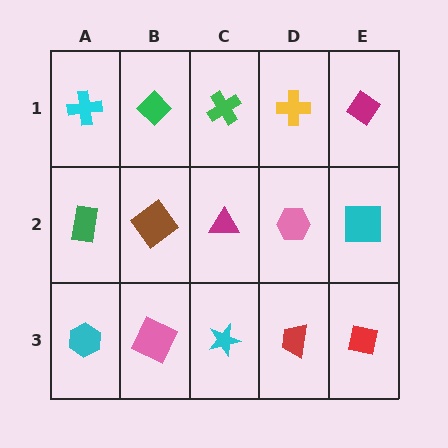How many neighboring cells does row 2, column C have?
4.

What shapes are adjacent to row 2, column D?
A yellow cross (row 1, column D), a red trapezoid (row 3, column D), a magenta triangle (row 2, column C), a cyan square (row 2, column E).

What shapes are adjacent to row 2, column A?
A cyan cross (row 1, column A), a cyan hexagon (row 3, column A), a brown diamond (row 2, column B).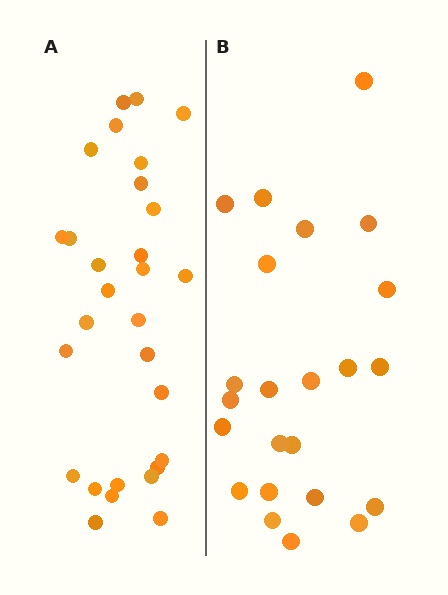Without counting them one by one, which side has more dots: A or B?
Region A (the left region) has more dots.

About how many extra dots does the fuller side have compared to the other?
Region A has about 6 more dots than region B.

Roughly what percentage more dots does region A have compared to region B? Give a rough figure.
About 25% more.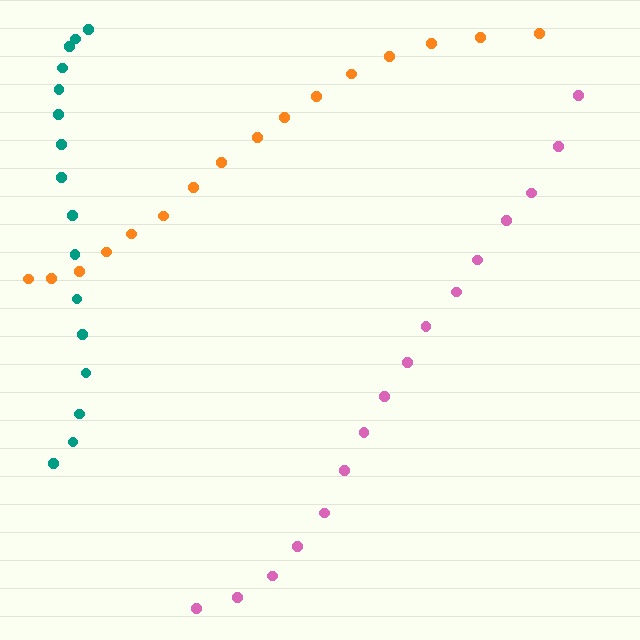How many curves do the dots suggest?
There are 3 distinct paths.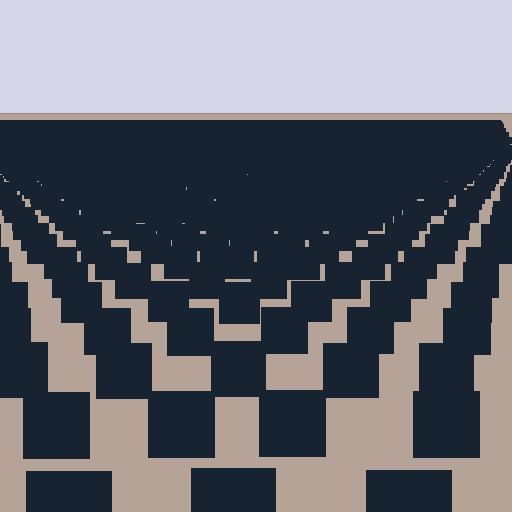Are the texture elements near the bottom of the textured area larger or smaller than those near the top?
Larger. Near the bottom, elements are closer to the viewer and appear at a bigger on-screen size.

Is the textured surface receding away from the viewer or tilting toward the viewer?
The surface is receding away from the viewer. Texture elements get smaller and denser toward the top.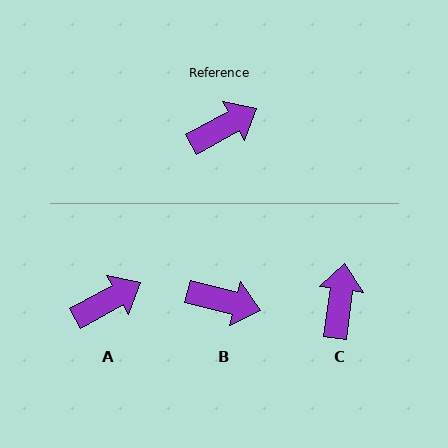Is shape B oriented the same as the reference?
No, it is off by about 44 degrees.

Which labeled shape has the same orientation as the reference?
A.